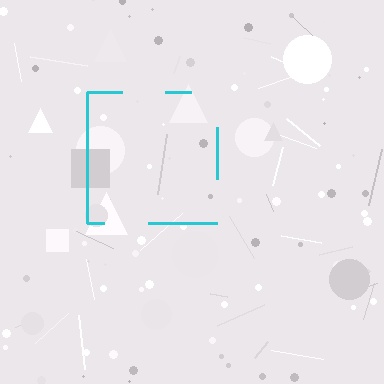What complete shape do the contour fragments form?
The contour fragments form a square.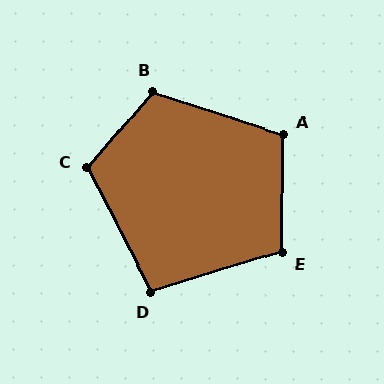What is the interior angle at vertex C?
Approximately 112 degrees (obtuse).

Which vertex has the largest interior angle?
B, at approximately 112 degrees.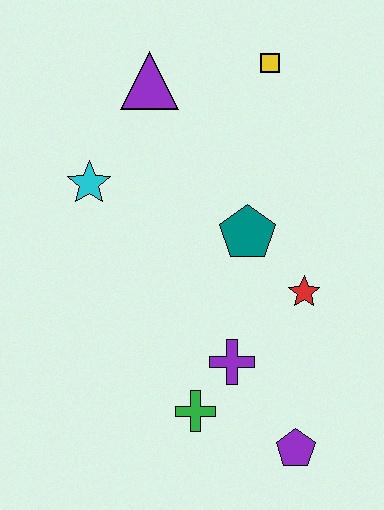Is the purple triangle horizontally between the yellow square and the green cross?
No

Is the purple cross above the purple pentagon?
Yes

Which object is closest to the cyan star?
The purple triangle is closest to the cyan star.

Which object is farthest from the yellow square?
The purple pentagon is farthest from the yellow square.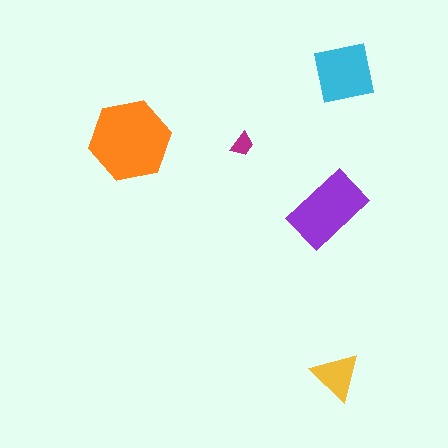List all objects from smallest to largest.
The magenta trapezoid, the yellow triangle, the cyan square, the purple rectangle, the orange hexagon.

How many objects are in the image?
There are 5 objects in the image.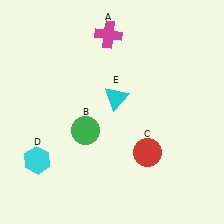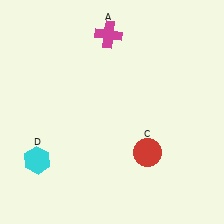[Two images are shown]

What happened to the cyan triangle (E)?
The cyan triangle (E) was removed in Image 2. It was in the top-right area of Image 1.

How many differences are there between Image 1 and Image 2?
There are 2 differences between the two images.